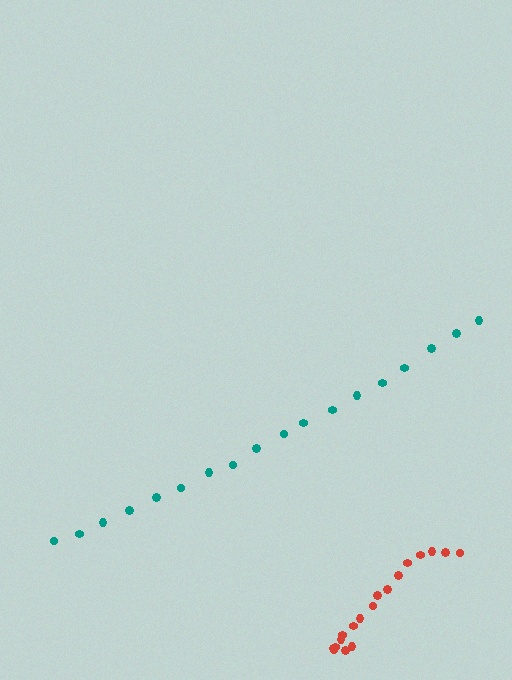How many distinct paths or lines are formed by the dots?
There are 2 distinct paths.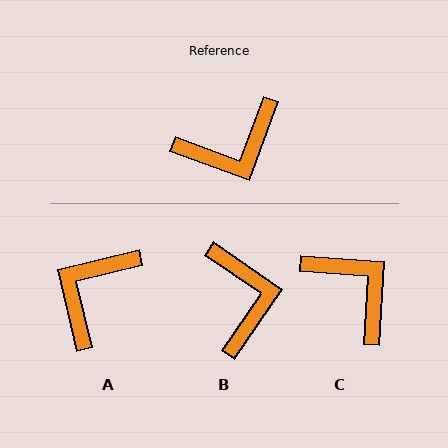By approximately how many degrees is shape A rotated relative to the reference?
Approximately 146 degrees clockwise.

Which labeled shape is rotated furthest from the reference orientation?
A, about 146 degrees away.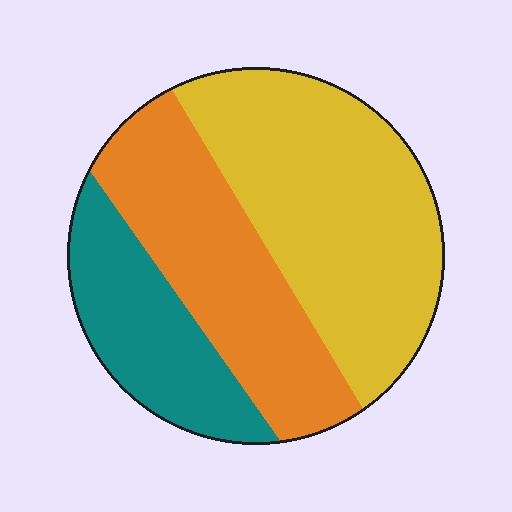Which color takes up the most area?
Yellow, at roughly 45%.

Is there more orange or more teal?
Orange.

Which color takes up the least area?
Teal, at roughly 20%.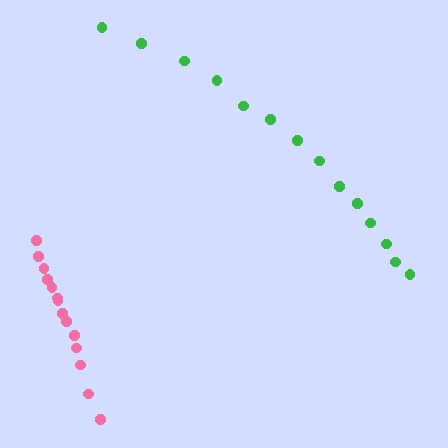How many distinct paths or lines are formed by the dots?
There are 2 distinct paths.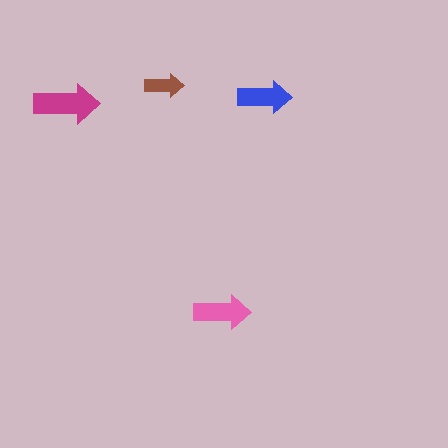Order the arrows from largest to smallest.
the magenta one, the pink one, the blue one, the brown one.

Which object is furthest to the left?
The magenta arrow is leftmost.